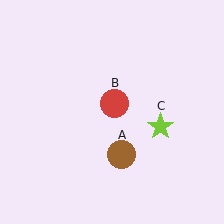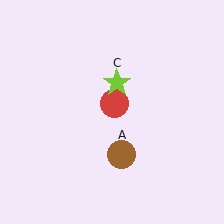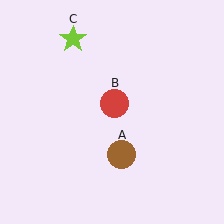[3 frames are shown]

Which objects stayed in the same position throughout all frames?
Brown circle (object A) and red circle (object B) remained stationary.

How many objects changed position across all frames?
1 object changed position: lime star (object C).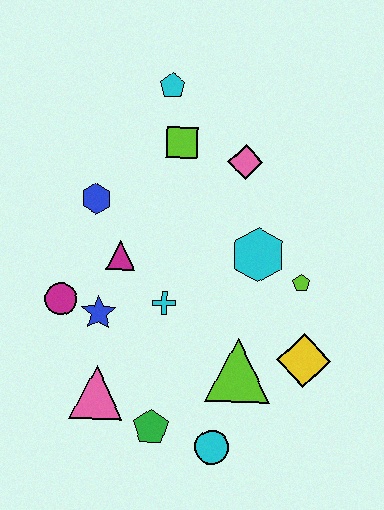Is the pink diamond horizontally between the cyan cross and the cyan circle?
No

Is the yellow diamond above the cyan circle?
Yes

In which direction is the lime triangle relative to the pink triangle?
The lime triangle is to the right of the pink triangle.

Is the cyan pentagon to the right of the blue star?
Yes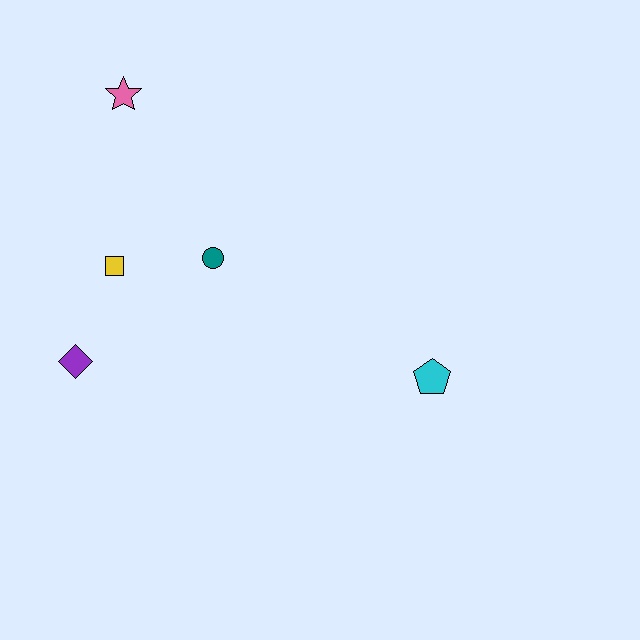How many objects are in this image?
There are 5 objects.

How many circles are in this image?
There is 1 circle.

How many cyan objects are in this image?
There is 1 cyan object.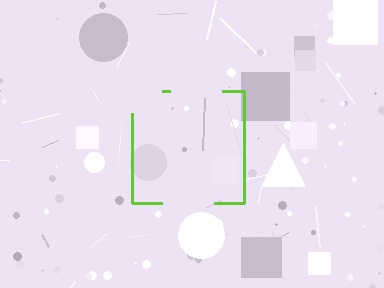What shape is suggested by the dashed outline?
The dashed outline suggests a square.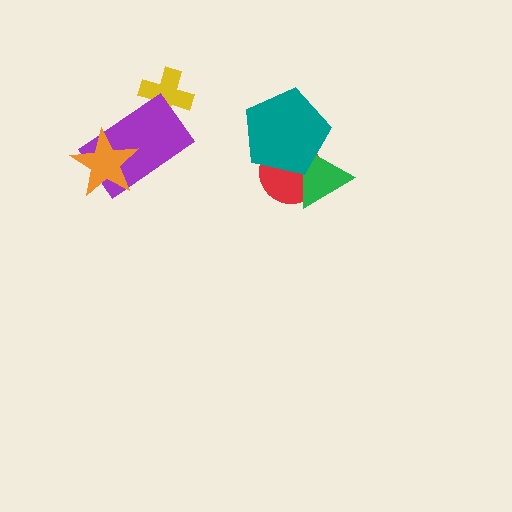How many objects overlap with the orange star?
1 object overlaps with the orange star.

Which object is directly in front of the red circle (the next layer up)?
The green triangle is directly in front of the red circle.